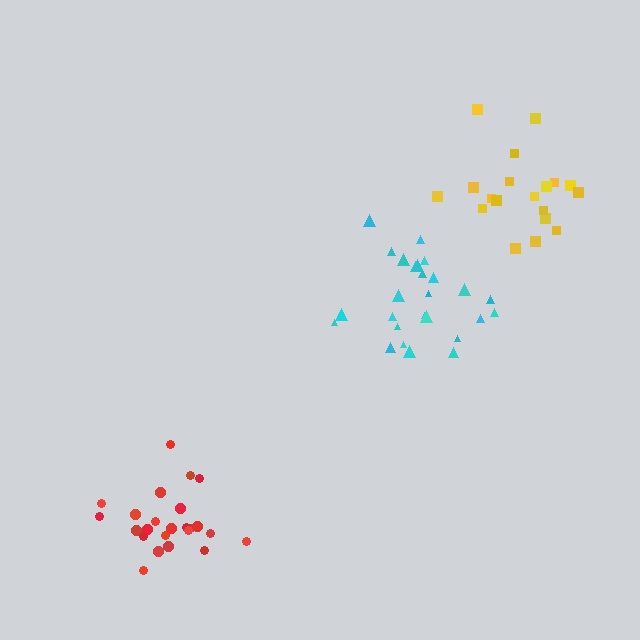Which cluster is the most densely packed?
Red.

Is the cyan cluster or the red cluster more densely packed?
Red.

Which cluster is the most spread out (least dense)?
Cyan.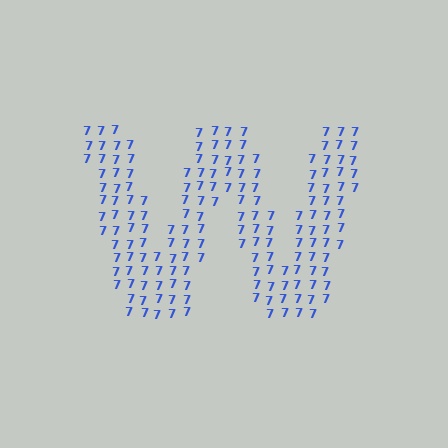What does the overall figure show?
The overall figure shows the letter W.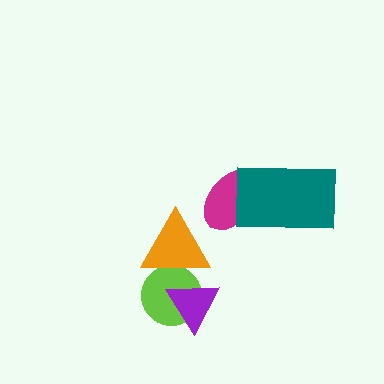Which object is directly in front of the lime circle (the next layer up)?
The purple triangle is directly in front of the lime circle.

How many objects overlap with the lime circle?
2 objects overlap with the lime circle.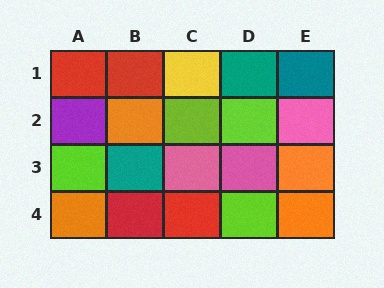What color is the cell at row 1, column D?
Teal.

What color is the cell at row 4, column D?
Lime.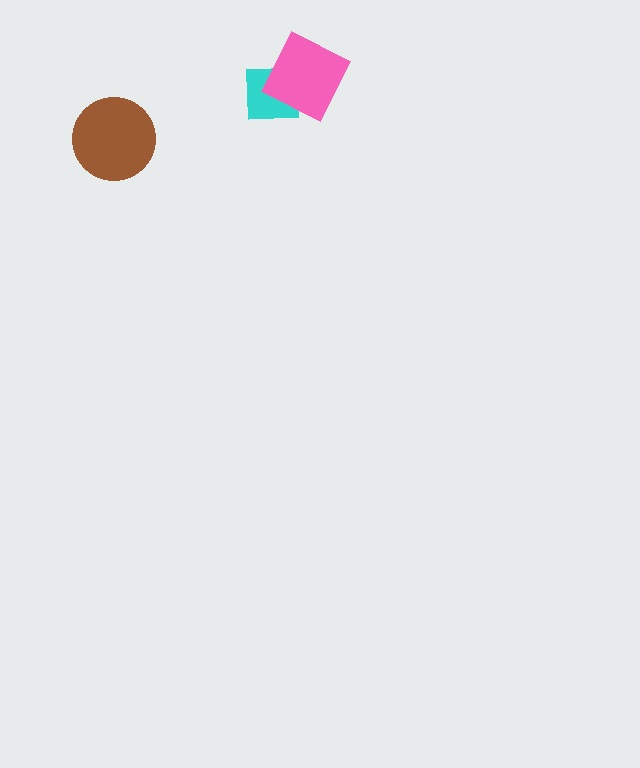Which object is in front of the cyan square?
The pink square is in front of the cyan square.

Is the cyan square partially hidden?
Yes, it is partially covered by another shape.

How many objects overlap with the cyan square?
1 object overlaps with the cyan square.